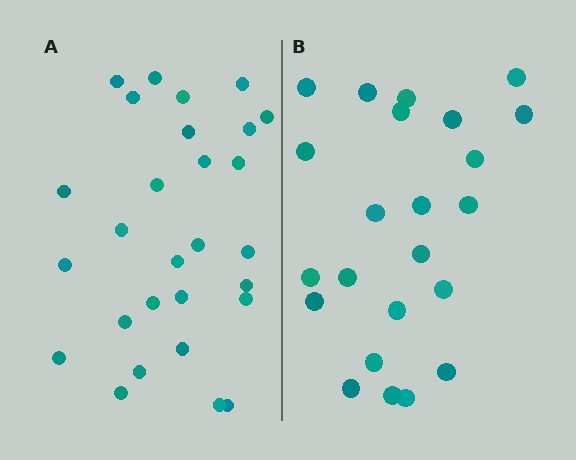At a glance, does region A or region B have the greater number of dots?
Region A (the left region) has more dots.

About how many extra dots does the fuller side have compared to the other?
Region A has about 5 more dots than region B.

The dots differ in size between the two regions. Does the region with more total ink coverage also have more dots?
No. Region B has more total ink coverage because its dots are larger, but region A actually contains more individual dots. Total area can be misleading — the number of items is what matters here.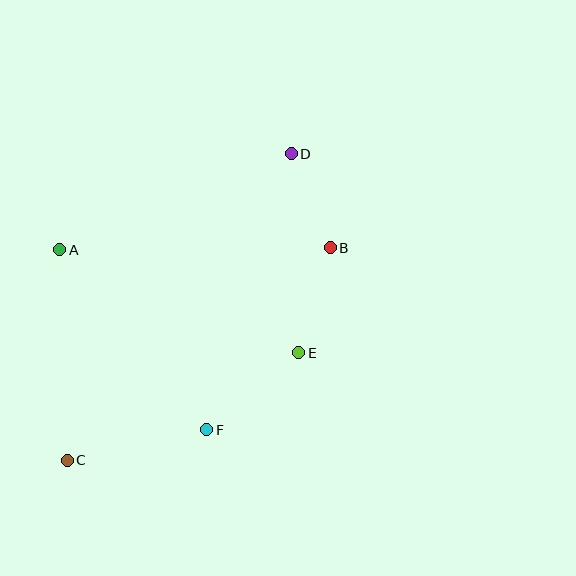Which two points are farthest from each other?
Points C and D are farthest from each other.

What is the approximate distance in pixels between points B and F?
The distance between B and F is approximately 220 pixels.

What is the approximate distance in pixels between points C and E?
The distance between C and E is approximately 255 pixels.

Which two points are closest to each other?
Points B and D are closest to each other.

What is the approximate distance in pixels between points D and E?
The distance between D and E is approximately 199 pixels.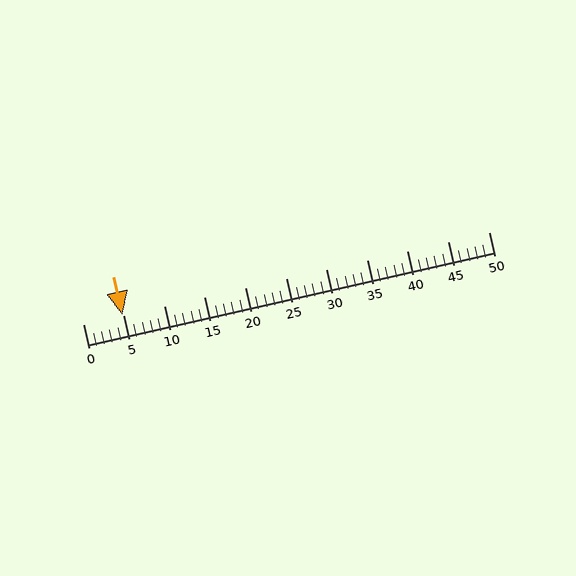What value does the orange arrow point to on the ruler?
The orange arrow points to approximately 5.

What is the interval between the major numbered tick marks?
The major tick marks are spaced 5 units apart.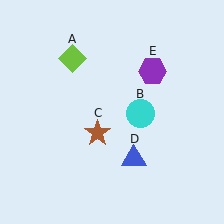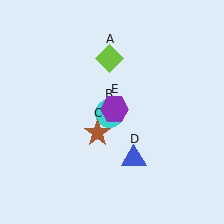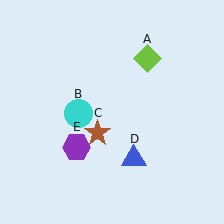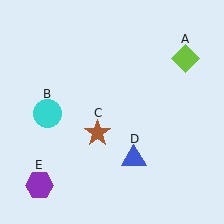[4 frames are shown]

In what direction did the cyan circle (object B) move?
The cyan circle (object B) moved left.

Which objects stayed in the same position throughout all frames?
Brown star (object C) and blue triangle (object D) remained stationary.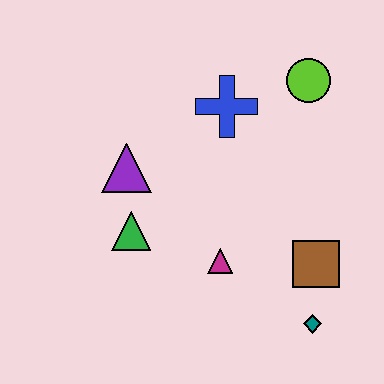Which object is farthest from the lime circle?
The teal diamond is farthest from the lime circle.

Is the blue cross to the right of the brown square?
No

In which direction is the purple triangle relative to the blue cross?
The purple triangle is to the left of the blue cross.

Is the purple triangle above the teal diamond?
Yes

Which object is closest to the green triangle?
The purple triangle is closest to the green triangle.